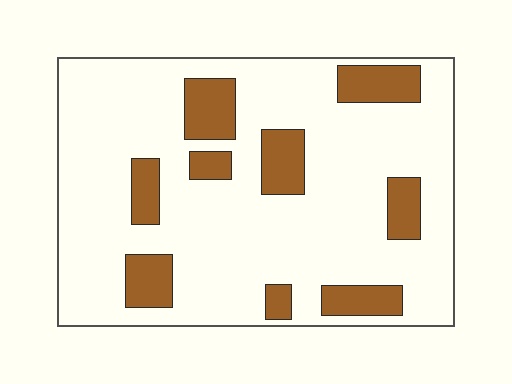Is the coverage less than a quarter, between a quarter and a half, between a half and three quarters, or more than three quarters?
Less than a quarter.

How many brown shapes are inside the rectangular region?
9.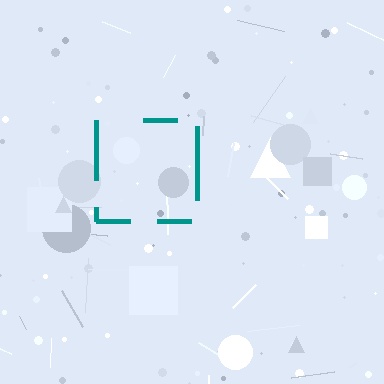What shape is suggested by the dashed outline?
The dashed outline suggests a square.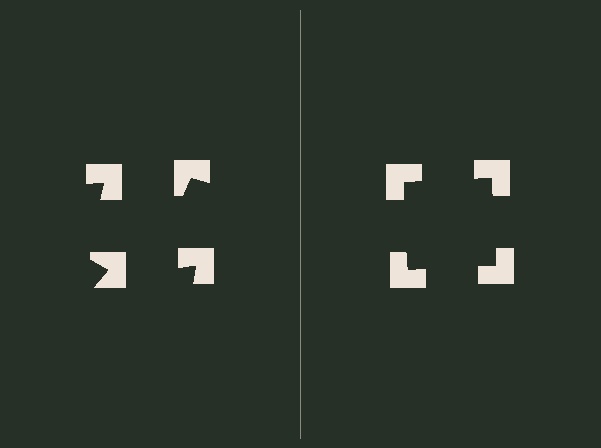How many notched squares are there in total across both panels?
8 — 4 on each side.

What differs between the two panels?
The notched squares are positioned identically on both sides; only the wedge orientations differ. On the right they align to a square; on the left they are misaligned.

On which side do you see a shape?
An illusory square appears on the right side. On the left side the wedge cuts are rotated, so no coherent shape forms.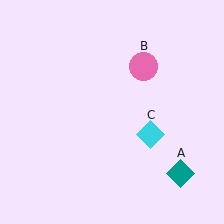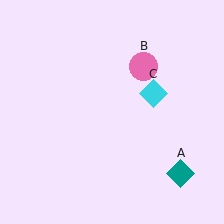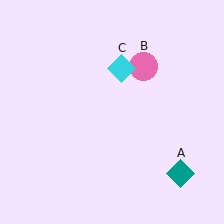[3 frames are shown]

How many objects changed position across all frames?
1 object changed position: cyan diamond (object C).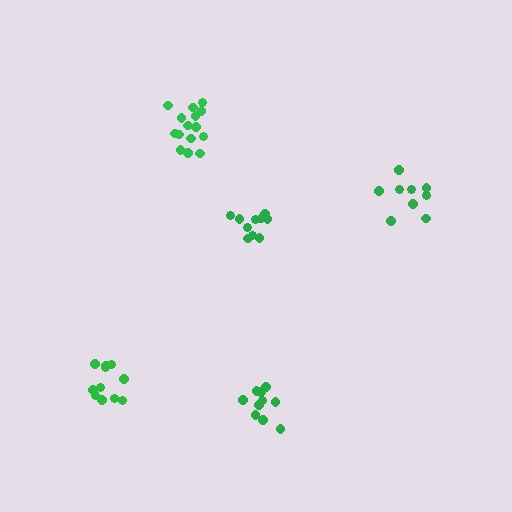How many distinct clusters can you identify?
There are 5 distinct clusters.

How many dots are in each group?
Group 1: 10 dots, Group 2: 10 dots, Group 3: 11 dots, Group 4: 9 dots, Group 5: 15 dots (55 total).